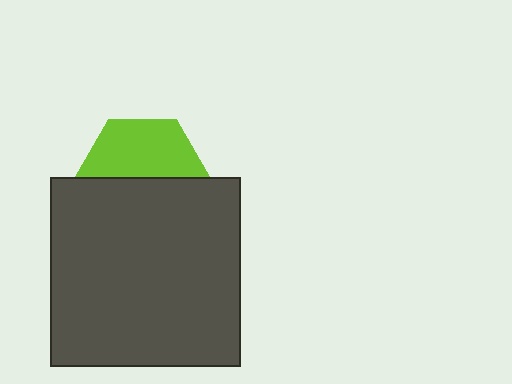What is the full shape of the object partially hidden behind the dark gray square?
The partially hidden object is a lime hexagon.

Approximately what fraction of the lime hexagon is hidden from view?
Roughly 51% of the lime hexagon is hidden behind the dark gray square.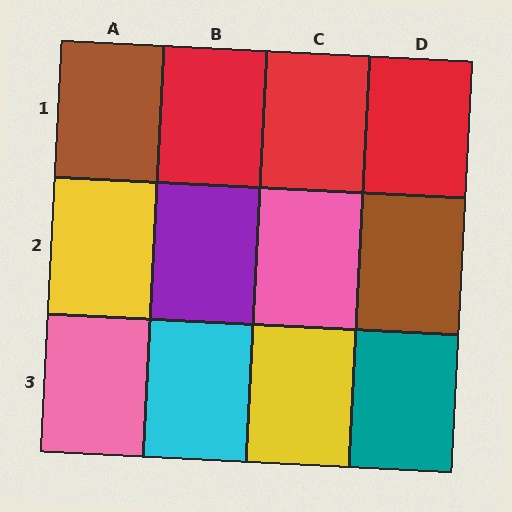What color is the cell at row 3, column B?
Cyan.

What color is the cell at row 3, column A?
Pink.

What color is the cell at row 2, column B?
Purple.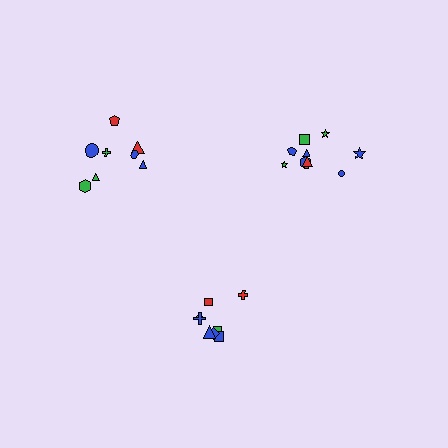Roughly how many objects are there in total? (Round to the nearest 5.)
Roughly 25 objects in total.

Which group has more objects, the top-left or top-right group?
The top-right group.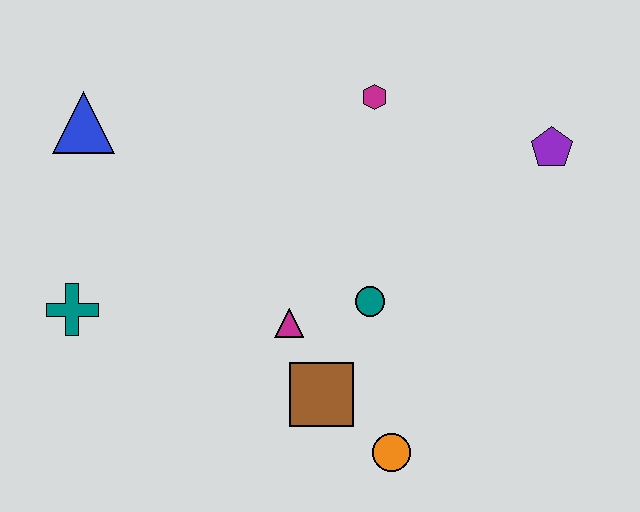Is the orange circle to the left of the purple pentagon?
Yes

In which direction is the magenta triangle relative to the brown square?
The magenta triangle is above the brown square.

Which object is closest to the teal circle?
The magenta triangle is closest to the teal circle.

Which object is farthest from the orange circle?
The blue triangle is farthest from the orange circle.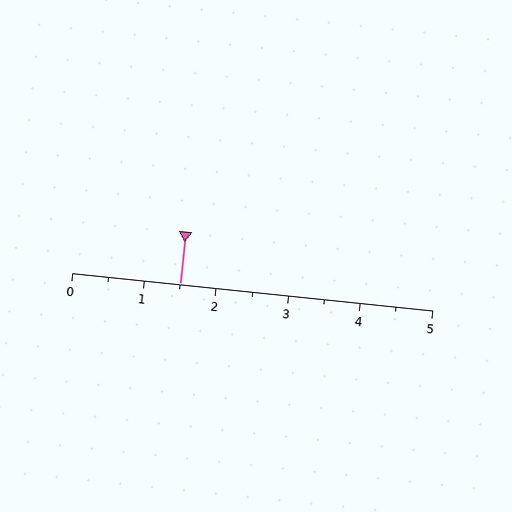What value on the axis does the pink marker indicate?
The marker indicates approximately 1.5.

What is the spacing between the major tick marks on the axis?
The major ticks are spaced 1 apart.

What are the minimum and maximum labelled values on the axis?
The axis runs from 0 to 5.